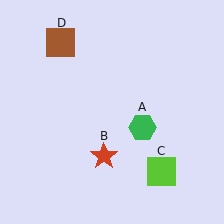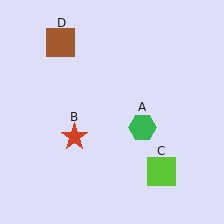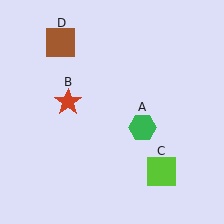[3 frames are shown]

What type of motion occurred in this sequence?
The red star (object B) rotated clockwise around the center of the scene.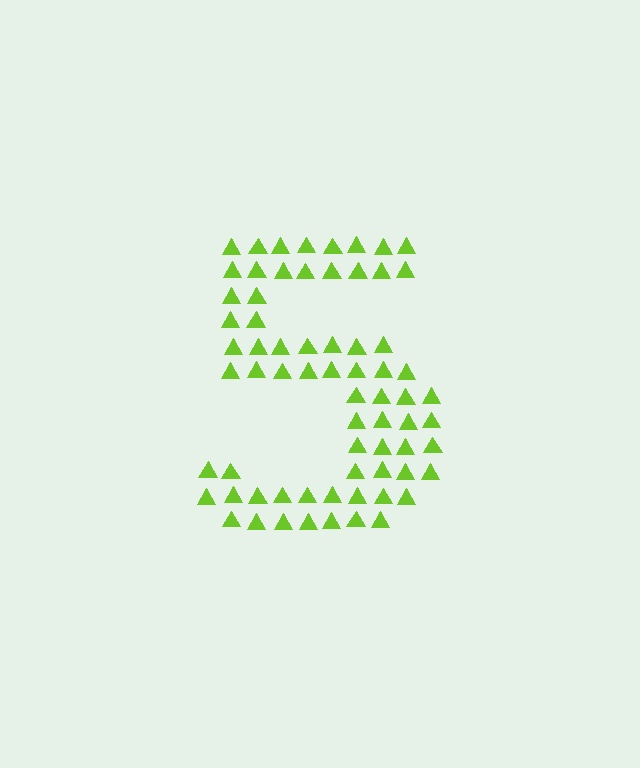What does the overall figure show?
The overall figure shows the digit 5.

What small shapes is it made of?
It is made of small triangles.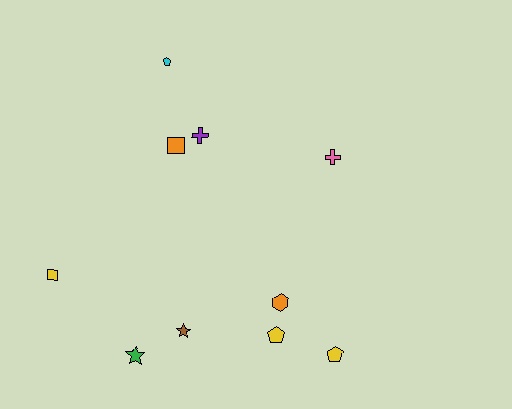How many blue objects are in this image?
There are no blue objects.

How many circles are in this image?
There are no circles.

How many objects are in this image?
There are 10 objects.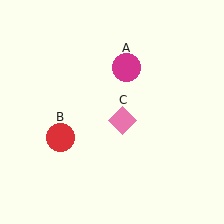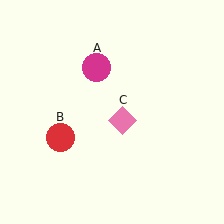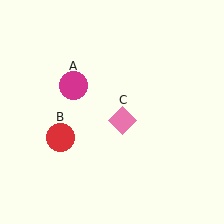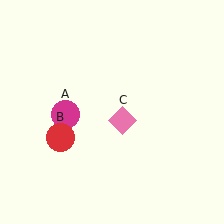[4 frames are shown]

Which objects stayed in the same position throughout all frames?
Red circle (object B) and pink diamond (object C) remained stationary.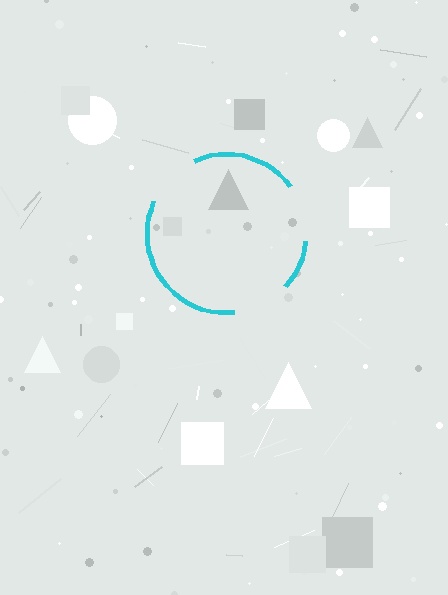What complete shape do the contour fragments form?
The contour fragments form a circle.